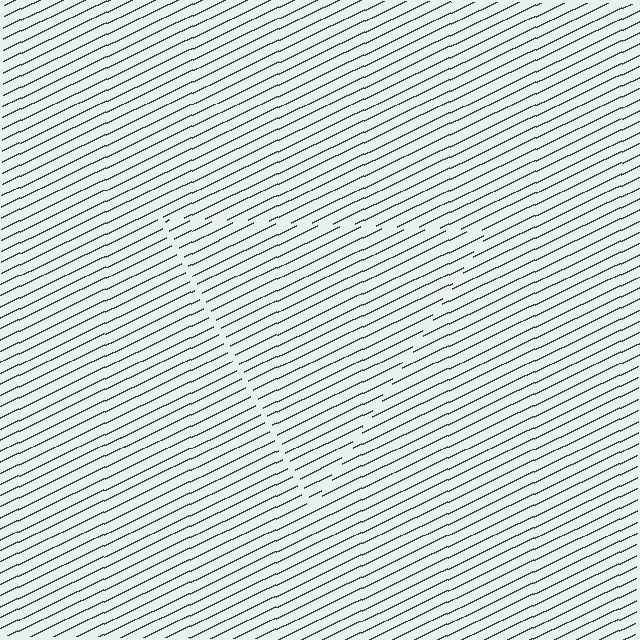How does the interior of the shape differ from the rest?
The interior of the shape contains the same grating, shifted by half a period — the contour is defined by the phase discontinuity where line-ends from the inner and outer gratings abut.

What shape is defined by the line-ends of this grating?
An illusory triangle. The interior of the shape contains the same grating, shifted by half a period — the contour is defined by the phase discontinuity where line-ends from the inner and outer gratings abut.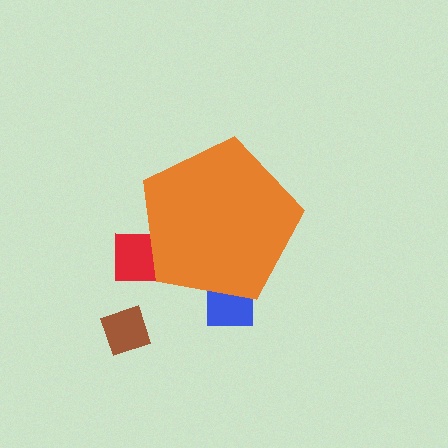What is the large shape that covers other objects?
An orange pentagon.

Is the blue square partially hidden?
Yes, the blue square is partially hidden behind the orange pentagon.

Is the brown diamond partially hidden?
No, the brown diamond is fully visible.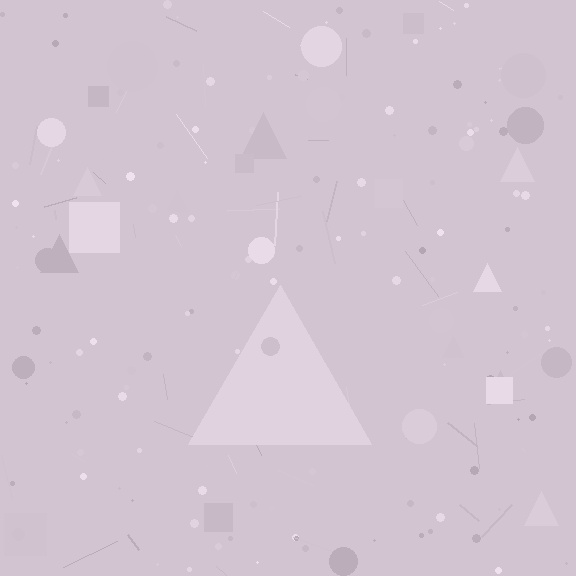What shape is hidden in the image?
A triangle is hidden in the image.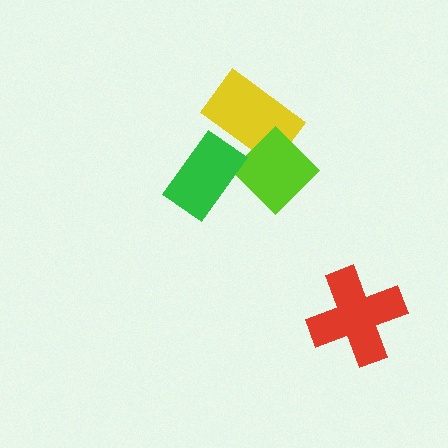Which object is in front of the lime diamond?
The green rectangle is in front of the lime diamond.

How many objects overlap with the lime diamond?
2 objects overlap with the lime diamond.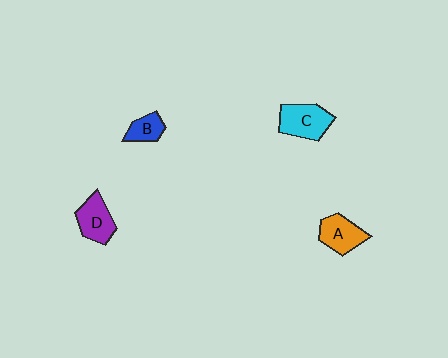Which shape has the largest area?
Shape C (cyan).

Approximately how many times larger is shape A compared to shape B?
Approximately 1.6 times.